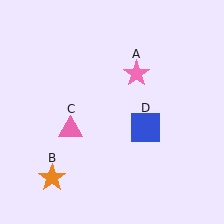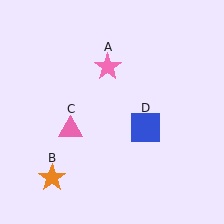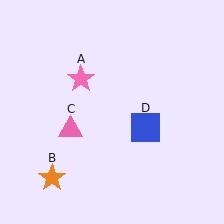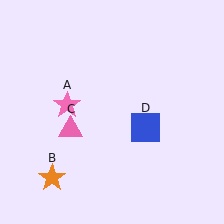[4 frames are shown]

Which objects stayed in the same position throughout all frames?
Orange star (object B) and pink triangle (object C) and blue square (object D) remained stationary.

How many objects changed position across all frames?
1 object changed position: pink star (object A).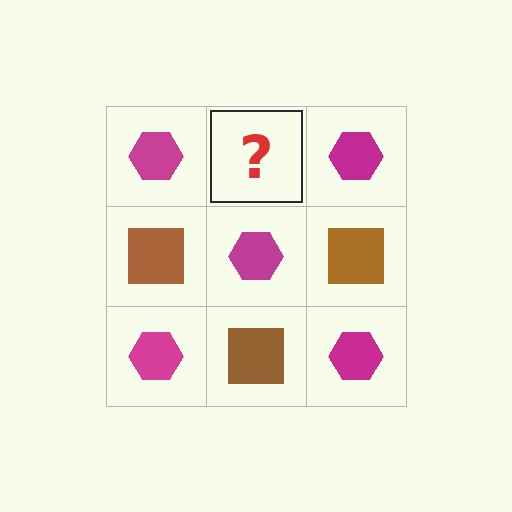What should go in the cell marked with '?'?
The missing cell should contain a brown square.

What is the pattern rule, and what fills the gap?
The rule is that it alternates magenta hexagon and brown square in a checkerboard pattern. The gap should be filled with a brown square.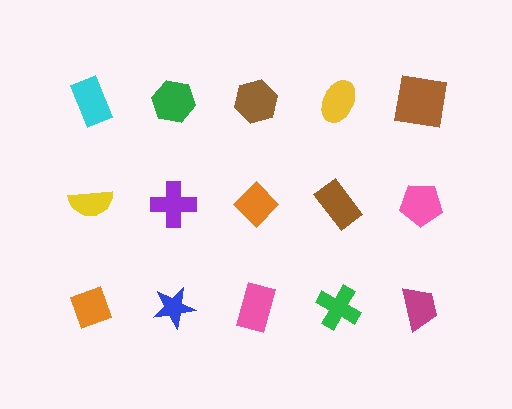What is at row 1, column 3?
A brown hexagon.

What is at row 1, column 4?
A yellow ellipse.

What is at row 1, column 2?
A green hexagon.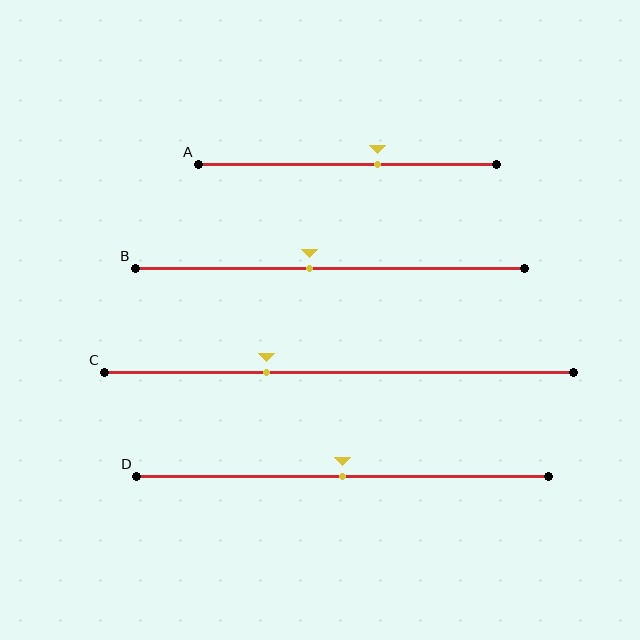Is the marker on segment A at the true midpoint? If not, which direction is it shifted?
No, the marker on segment A is shifted to the right by about 10% of the segment length.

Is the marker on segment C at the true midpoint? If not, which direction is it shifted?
No, the marker on segment C is shifted to the left by about 15% of the segment length.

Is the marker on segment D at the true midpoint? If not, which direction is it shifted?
Yes, the marker on segment D is at the true midpoint.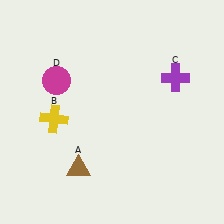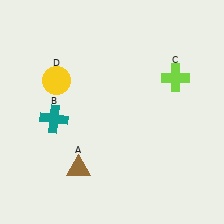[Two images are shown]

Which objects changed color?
B changed from yellow to teal. C changed from purple to lime. D changed from magenta to yellow.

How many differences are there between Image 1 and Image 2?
There are 3 differences between the two images.